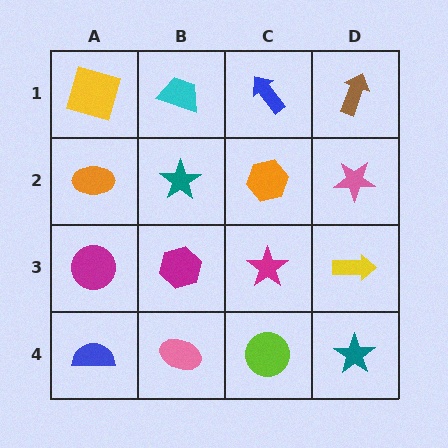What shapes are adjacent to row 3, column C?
An orange hexagon (row 2, column C), a lime circle (row 4, column C), a magenta hexagon (row 3, column B), a yellow arrow (row 3, column D).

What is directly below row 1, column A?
An orange ellipse.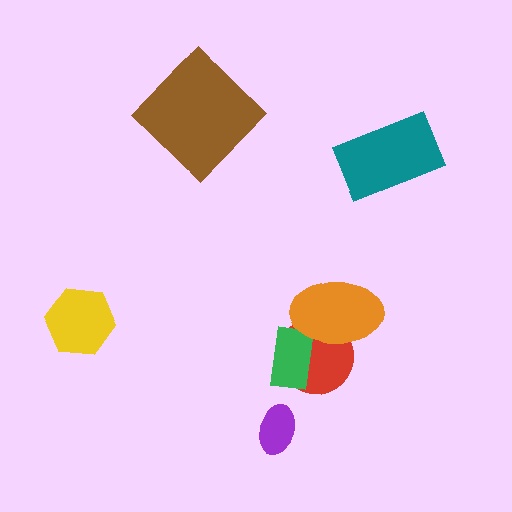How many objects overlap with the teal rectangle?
0 objects overlap with the teal rectangle.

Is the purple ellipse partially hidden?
No, no other shape covers it.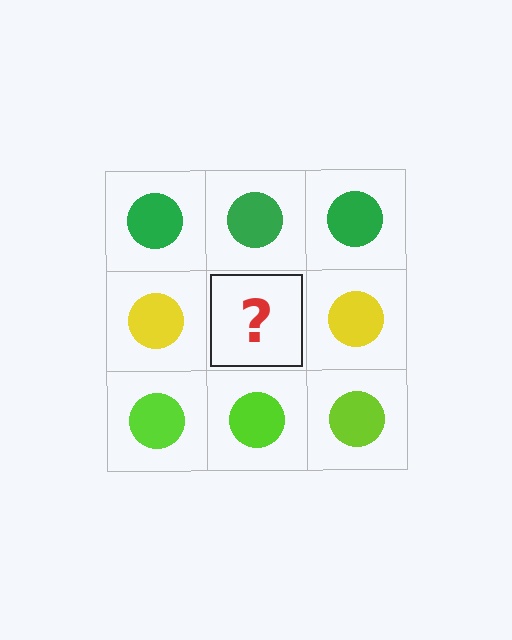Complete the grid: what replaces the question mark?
The question mark should be replaced with a yellow circle.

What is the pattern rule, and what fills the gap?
The rule is that each row has a consistent color. The gap should be filled with a yellow circle.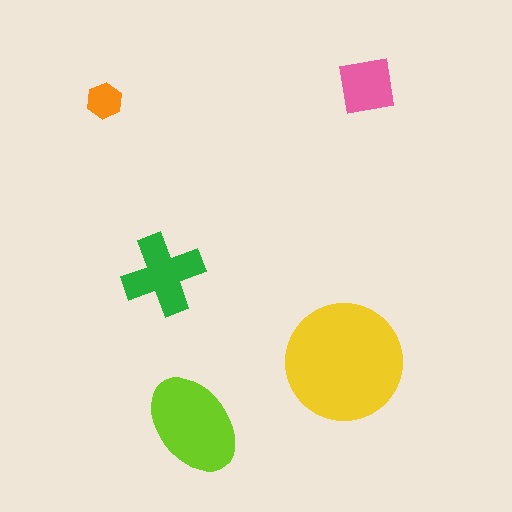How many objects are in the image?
There are 5 objects in the image.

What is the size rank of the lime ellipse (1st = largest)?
2nd.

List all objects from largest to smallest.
The yellow circle, the lime ellipse, the green cross, the pink square, the orange hexagon.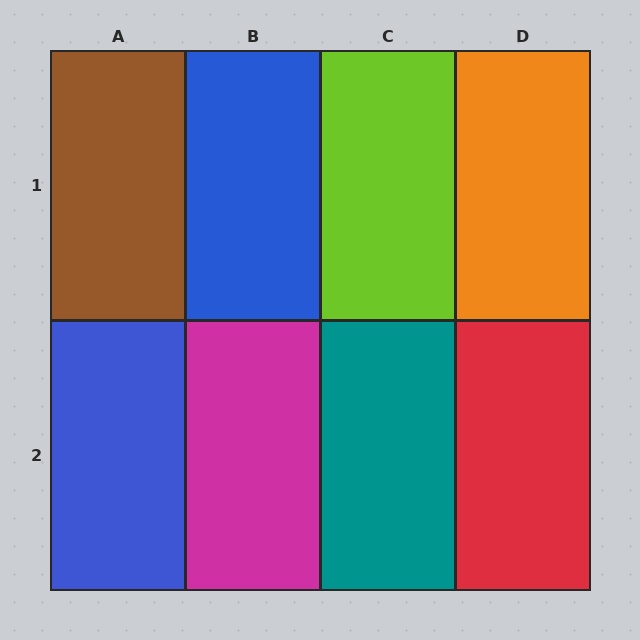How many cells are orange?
1 cell is orange.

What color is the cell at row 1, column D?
Orange.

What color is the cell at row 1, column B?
Blue.